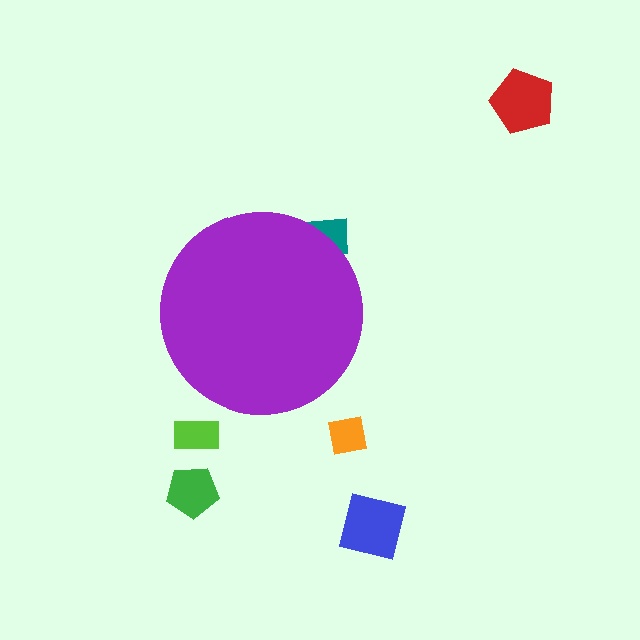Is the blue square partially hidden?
No, the blue square is fully visible.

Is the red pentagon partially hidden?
No, the red pentagon is fully visible.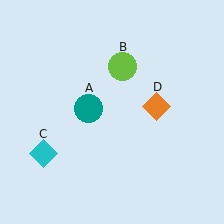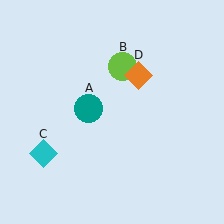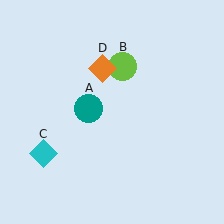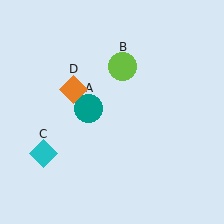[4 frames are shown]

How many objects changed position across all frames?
1 object changed position: orange diamond (object D).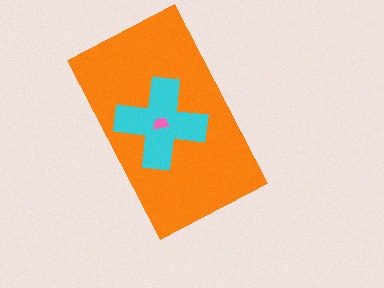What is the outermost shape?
The orange rectangle.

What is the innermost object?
The pink trapezoid.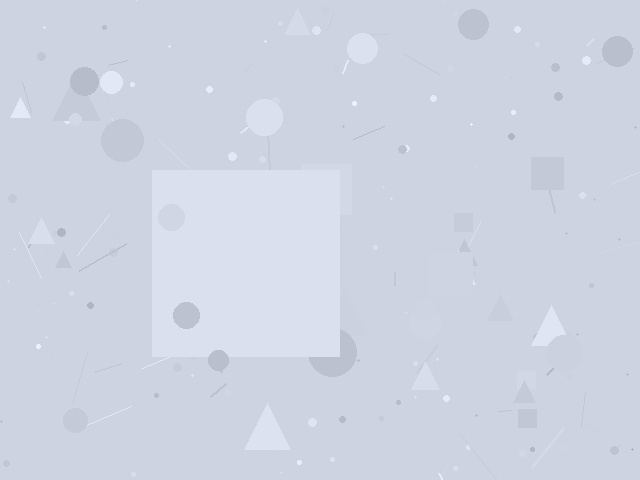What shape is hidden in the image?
A square is hidden in the image.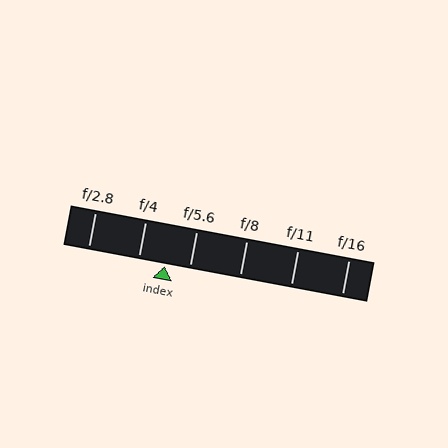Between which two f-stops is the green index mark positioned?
The index mark is between f/4 and f/5.6.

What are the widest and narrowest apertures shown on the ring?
The widest aperture shown is f/2.8 and the narrowest is f/16.